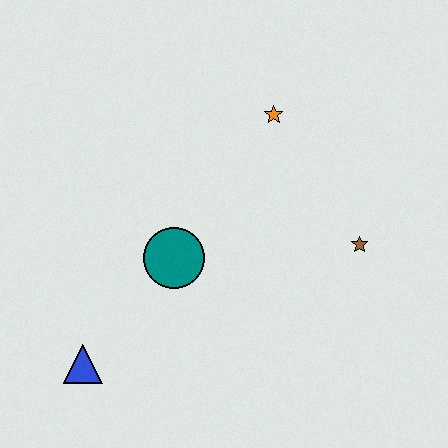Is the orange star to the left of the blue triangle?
No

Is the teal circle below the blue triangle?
No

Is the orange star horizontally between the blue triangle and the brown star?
Yes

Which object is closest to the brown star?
The orange star is closest to the brown star.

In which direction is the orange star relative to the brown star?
The orange star is above the brown star.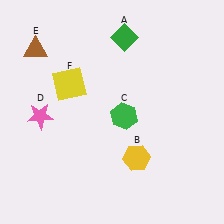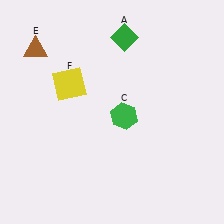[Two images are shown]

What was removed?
The pink star (D), the yellow hexagon (B) were removed in Image 2.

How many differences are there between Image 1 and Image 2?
There are 2 differences between the two images.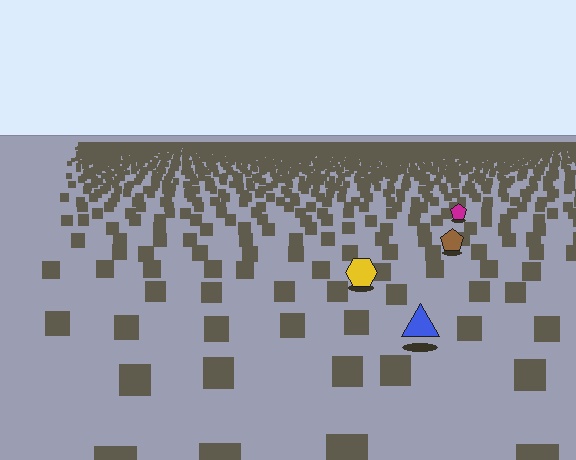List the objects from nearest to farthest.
From nearest to farthest: the blue triangle, the yellow hexagon, the brown pentagon, the magenta pentagon.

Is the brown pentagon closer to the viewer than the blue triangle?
No. The blue triangle is closer — you can tell from the texture gradient: the ground texture is coarser near it.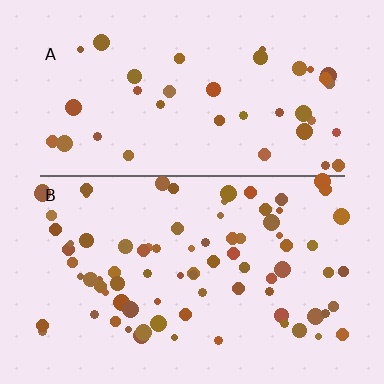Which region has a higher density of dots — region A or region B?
B (the bottom).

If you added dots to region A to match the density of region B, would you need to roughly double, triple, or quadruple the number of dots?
Approximately double.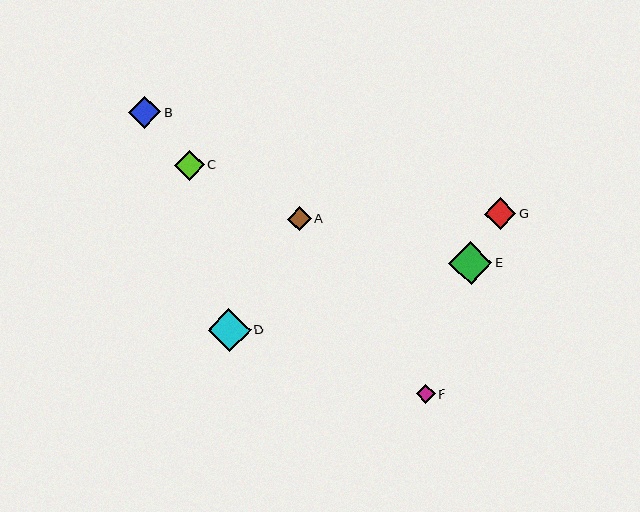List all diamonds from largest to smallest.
From largest to smallest: E, D, B, G, C, A, F.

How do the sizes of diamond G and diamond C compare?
Diamond G and diamond C are approximately the same size.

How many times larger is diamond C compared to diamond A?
Diamond C is approximately 1.2 times the size of diamond A.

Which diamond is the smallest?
Diamond F is the smallest with a size of approximately 19 pixels.